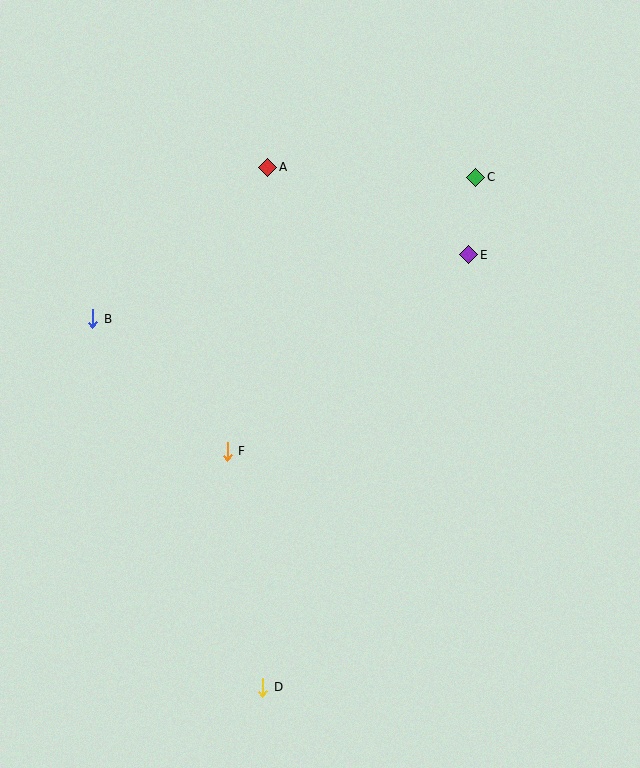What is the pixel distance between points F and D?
The distance between F and D is 239 pixels.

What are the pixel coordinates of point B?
Point B is at (93, 319).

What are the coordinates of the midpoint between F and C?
The midpoint between F and C is at (352, 314).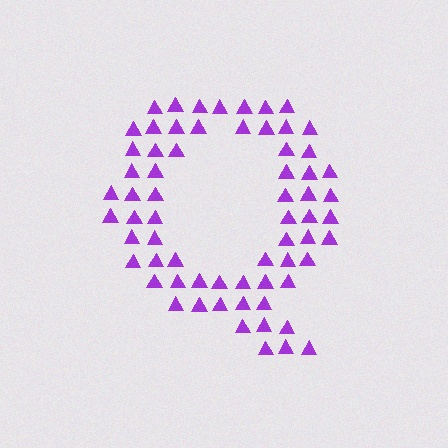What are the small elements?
The small elements are triangles.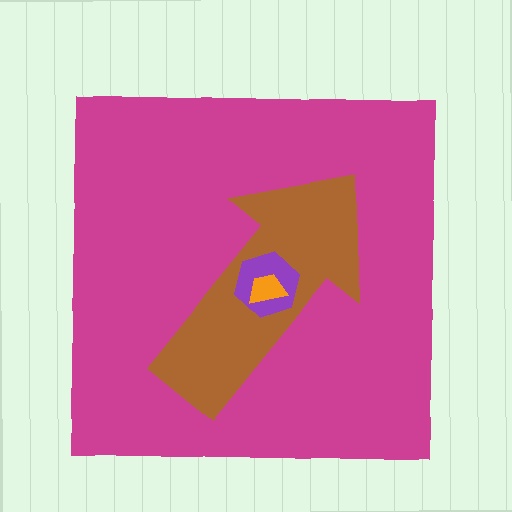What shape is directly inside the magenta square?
The brown arrow.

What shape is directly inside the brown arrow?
The purple hexagon.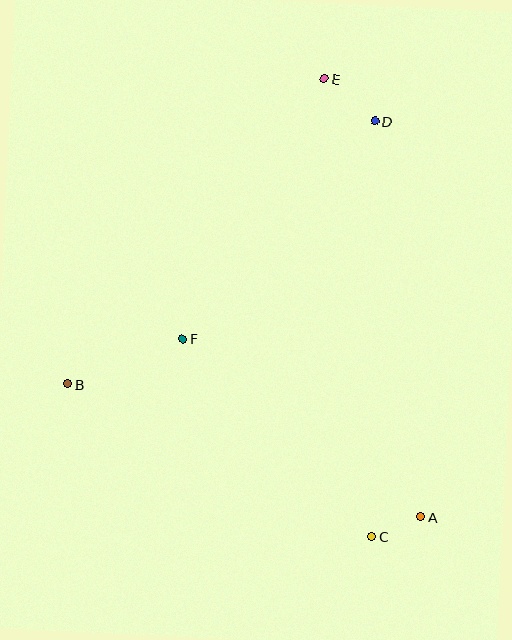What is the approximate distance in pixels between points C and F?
The distance between C and F is approximately 273 pixels.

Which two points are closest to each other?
Points A and C are closest to each other.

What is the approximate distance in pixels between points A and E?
The distance between A and E is approximately 448 pixels.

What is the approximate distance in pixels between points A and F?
The distance between A and F is approximately 297 pixels.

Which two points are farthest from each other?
Points C and E are farthest from each other.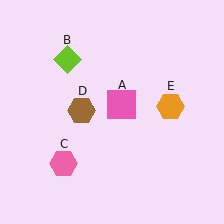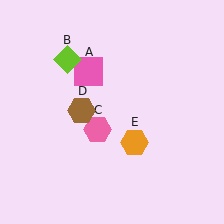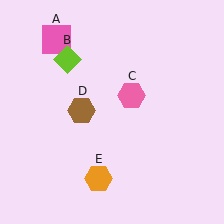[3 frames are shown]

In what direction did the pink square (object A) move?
The pink square (object A) moved up and to the left.